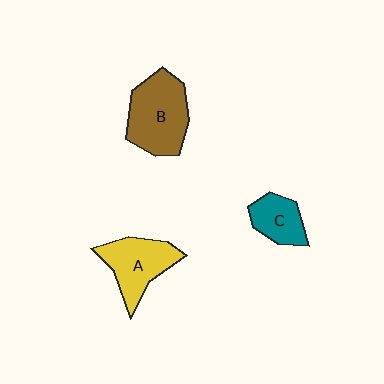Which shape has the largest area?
Shape B (brown).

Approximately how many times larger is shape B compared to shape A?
Approximately 1.3 times.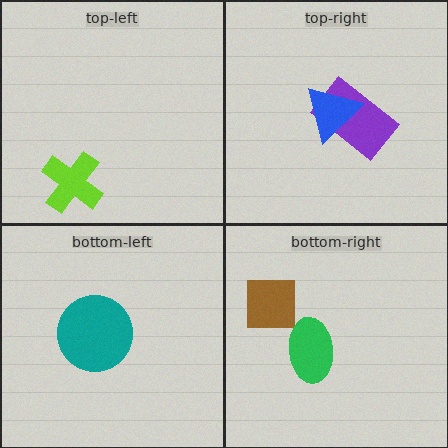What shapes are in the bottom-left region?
The teal circle.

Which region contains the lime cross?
The top-left region.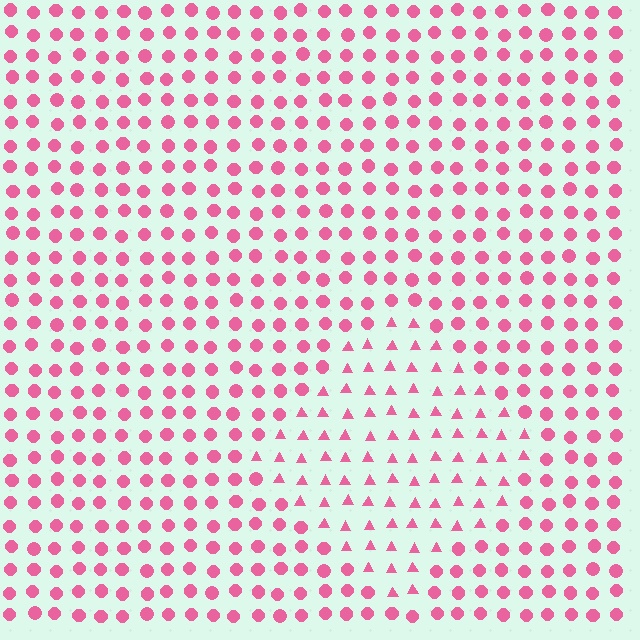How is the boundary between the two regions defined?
The boundary is defined by a change in element shape: triangles inside vs. circles outside. All elements share the same color and spacing.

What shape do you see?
I see a diamond.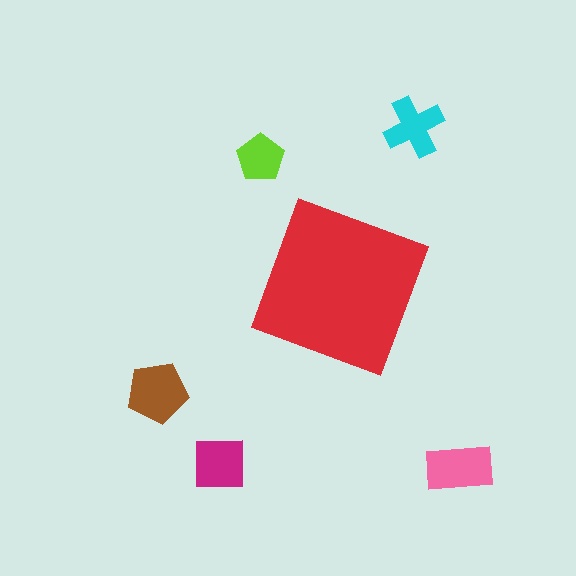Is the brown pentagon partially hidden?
No, the brown pentagon is fully visible.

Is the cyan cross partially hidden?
No, the cyan cross is fully visible.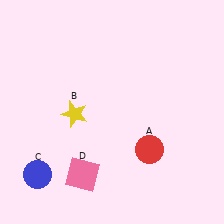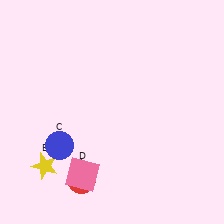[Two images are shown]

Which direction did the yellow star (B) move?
The yellow star (B) moved down.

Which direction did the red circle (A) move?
The red circle (A) moved left.